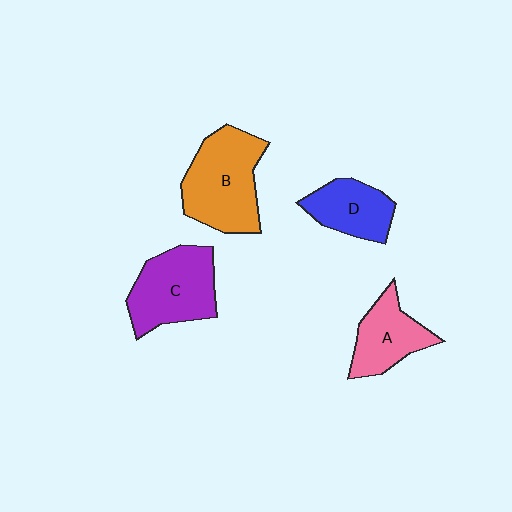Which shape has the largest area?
Shape B (orange).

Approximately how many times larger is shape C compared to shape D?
Approximately 1.4 times.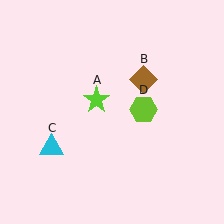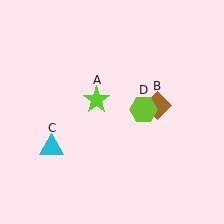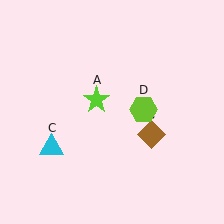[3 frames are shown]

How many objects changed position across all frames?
1 object changed position: brown diamond (object B).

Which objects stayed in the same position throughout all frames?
Lime star (object A) and cyan triangle (object C) and lime hexagon (object D) remained stationary.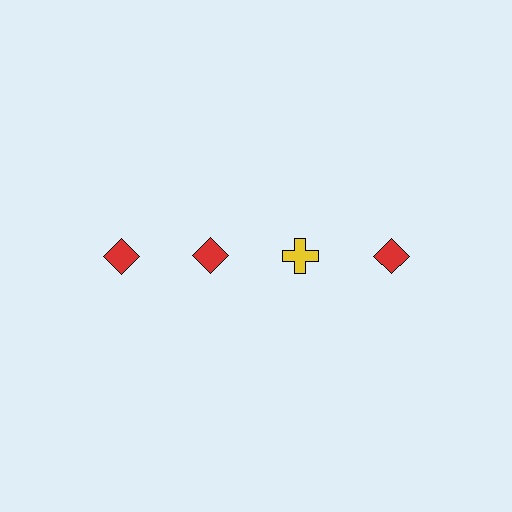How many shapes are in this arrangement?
There are 4 shapes arranged in a grid pattern.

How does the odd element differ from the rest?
It differs in both color (yellow instead of red) and shape (cross instead of diamond).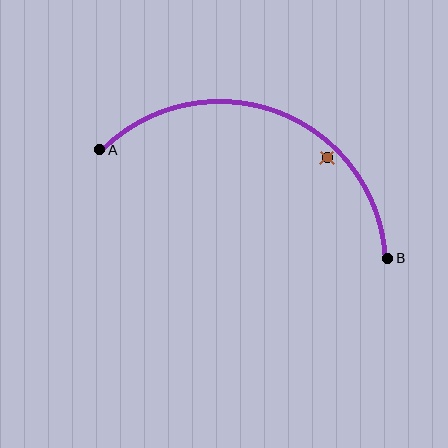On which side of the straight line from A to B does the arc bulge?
The arc bulges above the straight line connecting A and B.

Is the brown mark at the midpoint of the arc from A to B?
No — the brown mark does not lie on the arc at all. It sits slightly inside the curve.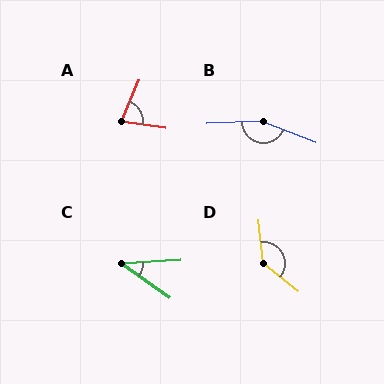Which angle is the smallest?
C, at approximately 39 degrees.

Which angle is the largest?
B, at approximately 157 degrees.